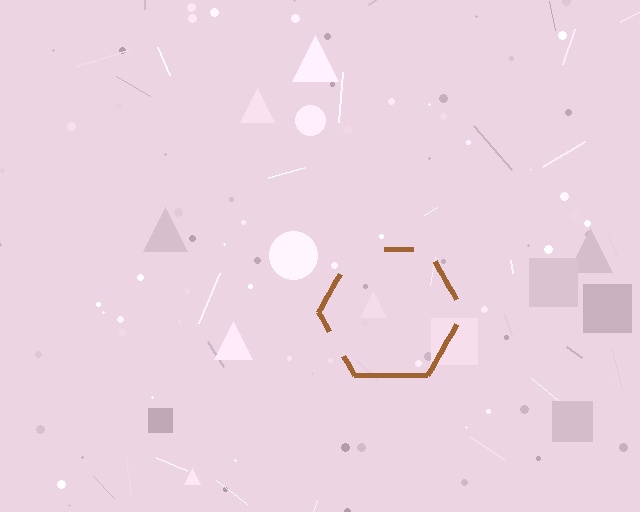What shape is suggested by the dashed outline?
The dashed outline suggests a hexagon.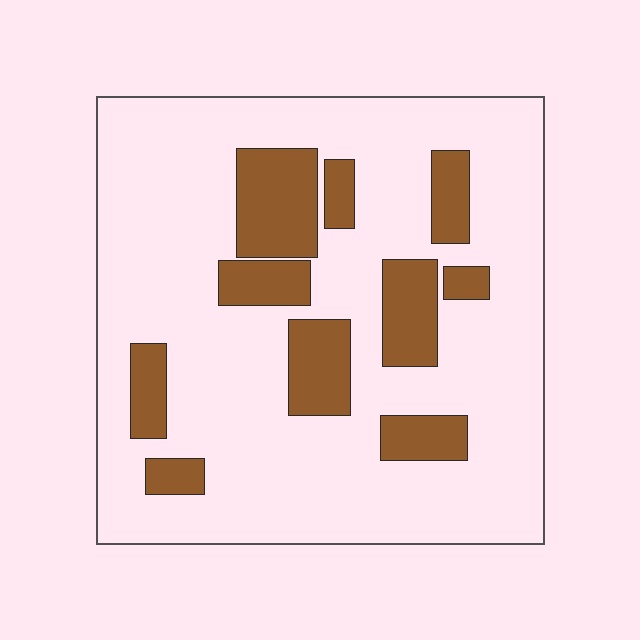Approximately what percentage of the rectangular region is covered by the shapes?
Approximately 20%.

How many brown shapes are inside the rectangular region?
10.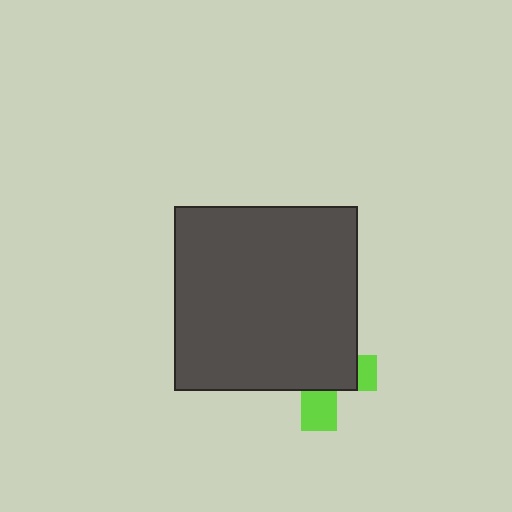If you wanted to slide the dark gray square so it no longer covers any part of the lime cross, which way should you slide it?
Slide it up — that is the most direct way to separate the two shapes.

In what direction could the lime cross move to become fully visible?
The lime cross could move down. That would shift it out from behind the dark gray square entirely.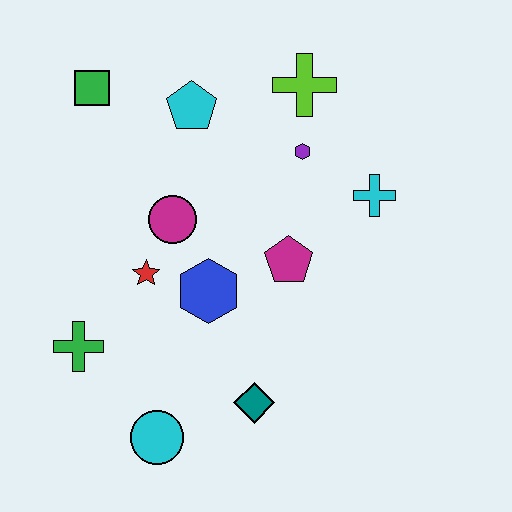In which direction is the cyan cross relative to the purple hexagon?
The cyan cross is to the right of the purple hexagon.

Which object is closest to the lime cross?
The purple hexagon is closest to the lime cross.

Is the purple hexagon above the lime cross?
No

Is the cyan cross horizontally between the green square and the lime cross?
No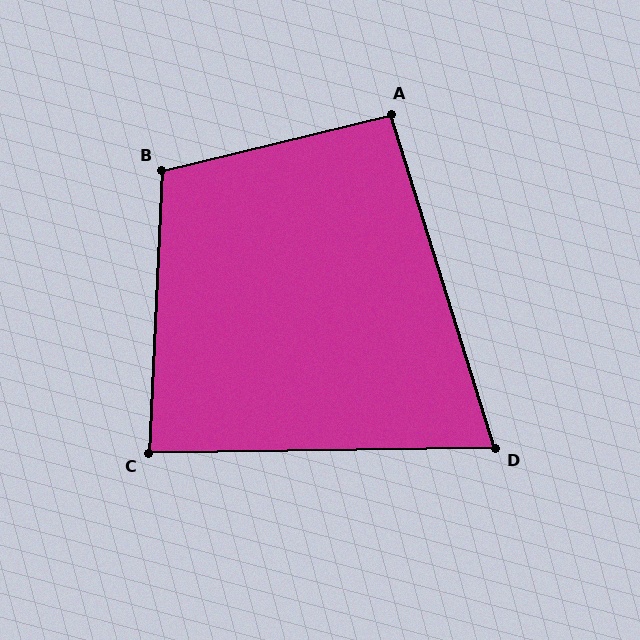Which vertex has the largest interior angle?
B, at approximately 106 degrees.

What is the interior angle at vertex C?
Approximately 86 degrees (approximately right).